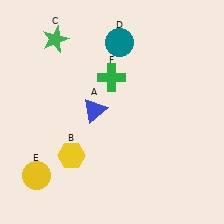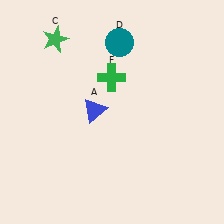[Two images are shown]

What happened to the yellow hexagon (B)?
The yellow hexagon (B) was removed in Image 2. It was in the bottom-left area of Image 1.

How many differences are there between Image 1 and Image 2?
There are 2 differences between the two images.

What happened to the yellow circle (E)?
The yellow circle (E) was removed in Image 2. It was in the bottom-left area of Image 1.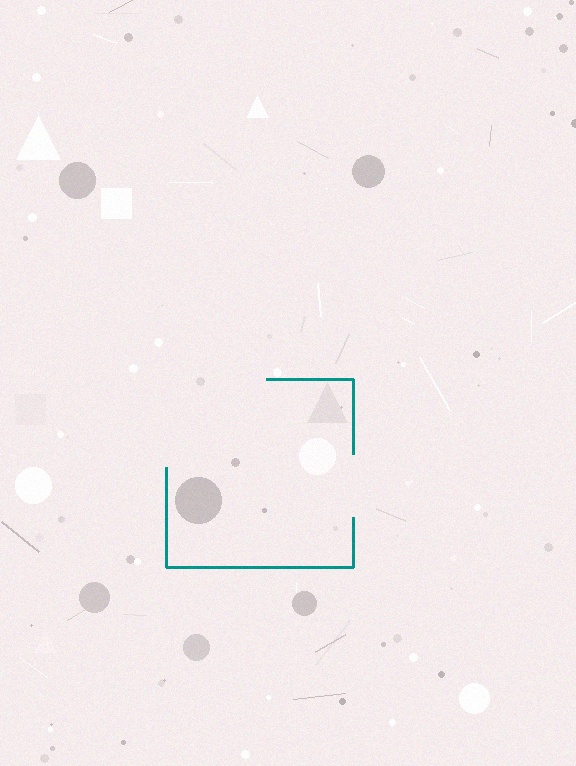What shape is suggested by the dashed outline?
The dashed outline suggests a square.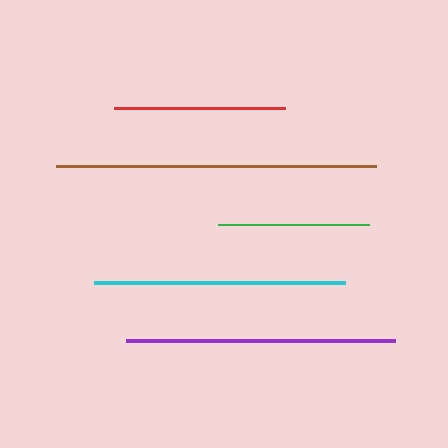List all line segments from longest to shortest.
From longest to shortest: brown, purple, cyan, red, green.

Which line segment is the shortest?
The green line is the shortest at approximately 151 pixels.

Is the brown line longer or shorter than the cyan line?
The brown line is longer than the cyan line.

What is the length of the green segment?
The green segment is approximately 151 pixels long.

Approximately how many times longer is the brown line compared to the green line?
The brown line is approximately 2.1 times the length of the green line.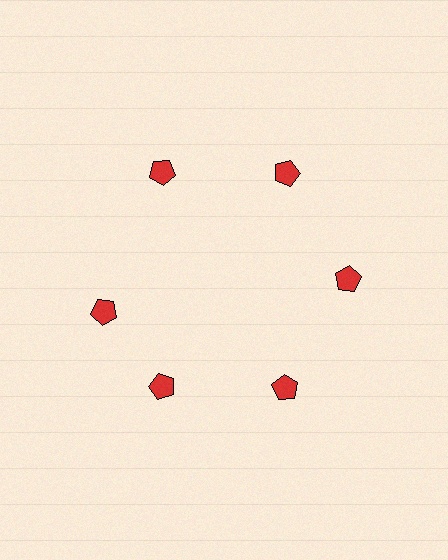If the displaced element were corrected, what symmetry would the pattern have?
It would have 6-fold rotational symmetry — the pattern would map onto itself every 60 degrees.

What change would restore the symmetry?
The symmetry would be restored by rotating it back into even spacing with its neighbors so that all 6 pentagons sit at equal angles and equal distance from the center.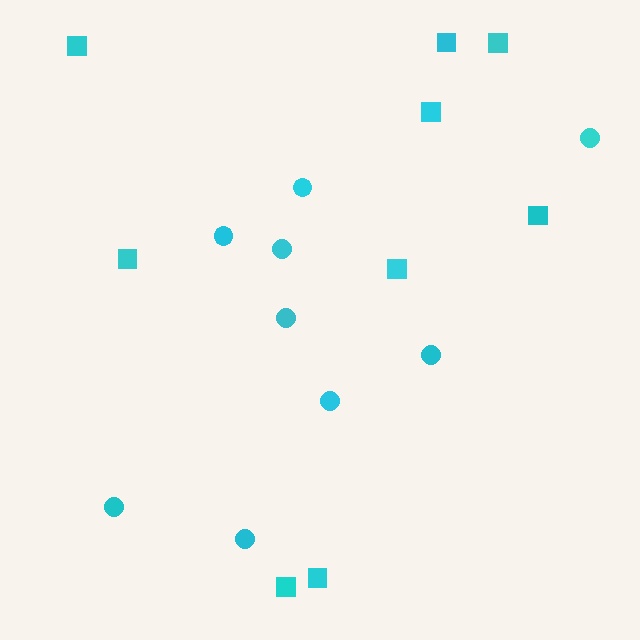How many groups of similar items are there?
There are 2 groups: one group of squares (9) and one group of circles (9).